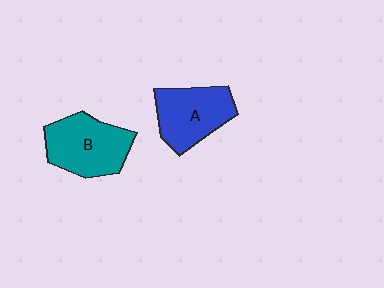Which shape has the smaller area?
Shape A (blue).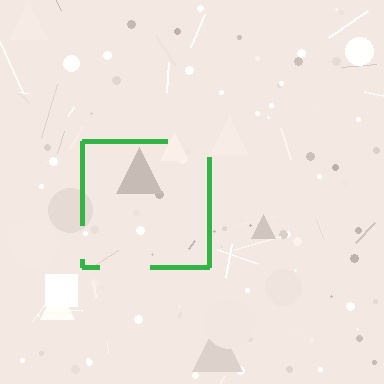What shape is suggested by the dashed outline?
The dashed outline suggests a square.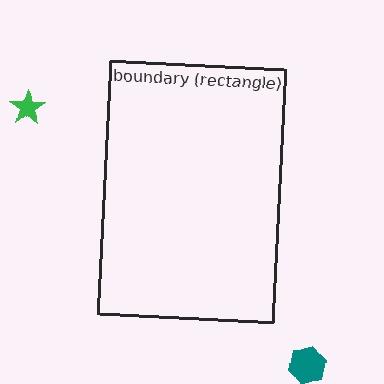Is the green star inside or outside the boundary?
Outside.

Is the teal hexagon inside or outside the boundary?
Outside.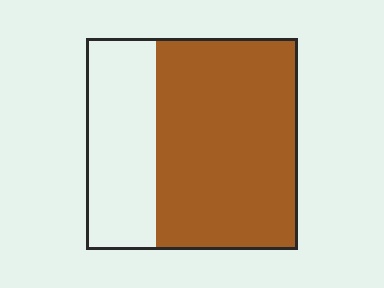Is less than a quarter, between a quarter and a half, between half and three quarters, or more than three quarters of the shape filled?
Between half and three quarters.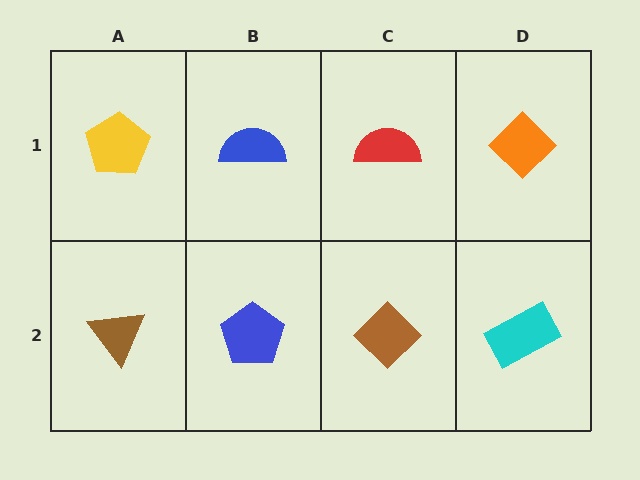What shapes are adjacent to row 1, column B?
A blue pentagon (row 2, column B), a yellow pentagon (row 1, column A), a red semicircle (row 1, column C).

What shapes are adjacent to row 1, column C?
A brown diamond (row 2, column C), a blue semicircle (row 1, column B), an orange diamond (row 1, column D).